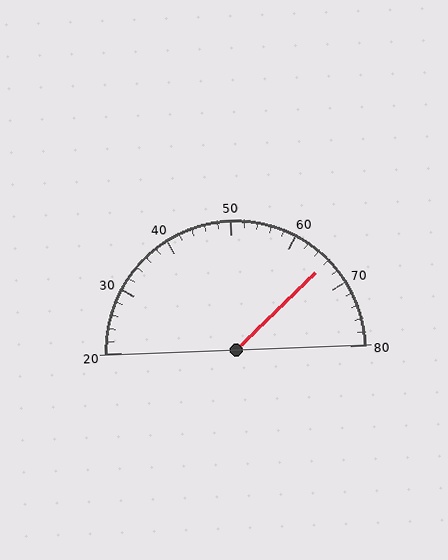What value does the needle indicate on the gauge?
The needle indicates approximately 66.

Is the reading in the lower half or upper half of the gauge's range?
The reading is in the upper half of the range (20 to 80).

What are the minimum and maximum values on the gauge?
The gauge ranges from 20 to 80.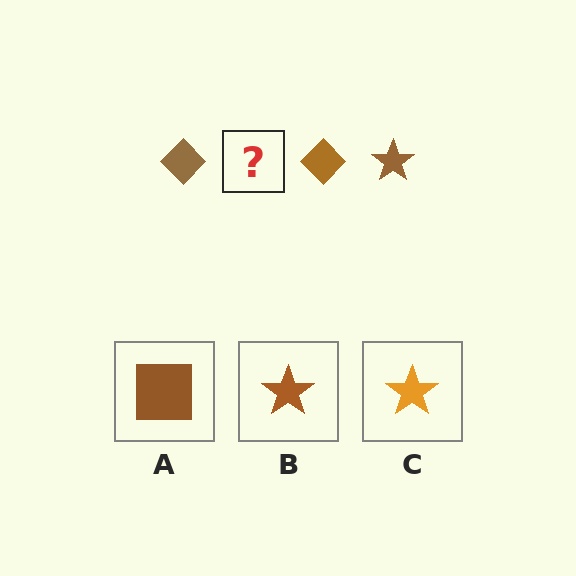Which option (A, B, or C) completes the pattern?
B.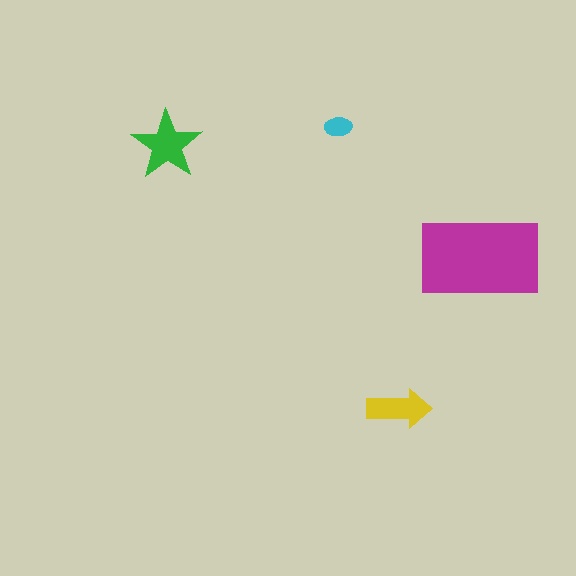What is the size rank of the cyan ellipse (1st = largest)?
4th.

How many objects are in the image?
There are 4 objects in the image.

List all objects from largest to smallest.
The magenta rectangle, the green star, the yellow arrow, the cyan ellipse.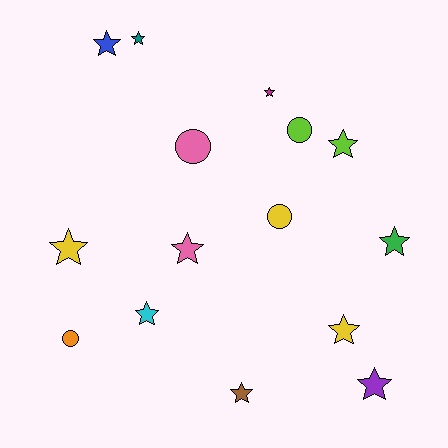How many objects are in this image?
There are 15 objects.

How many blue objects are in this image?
There is 1 blue object.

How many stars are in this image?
There are 11 stars.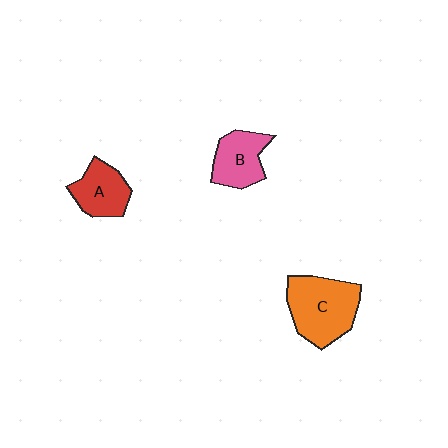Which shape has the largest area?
Shape C (orange).